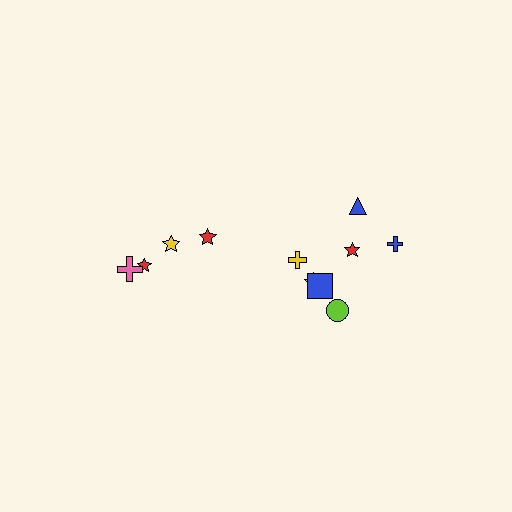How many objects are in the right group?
There are 7 objects.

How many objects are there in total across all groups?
There are 11 objects.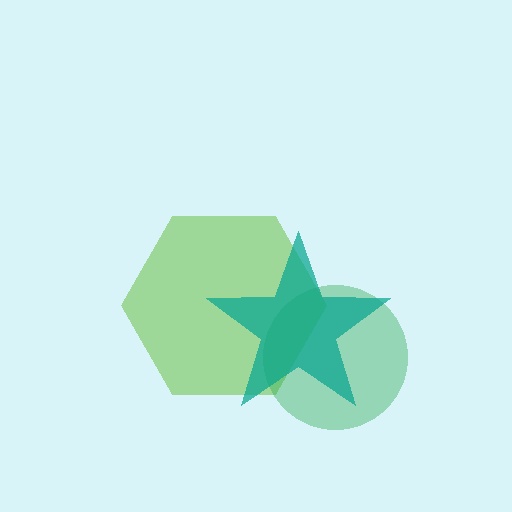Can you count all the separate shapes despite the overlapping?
Yes, there are 3 separate shapes.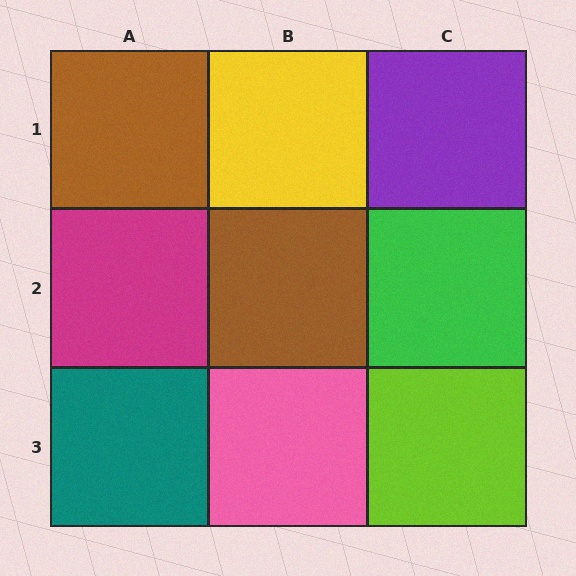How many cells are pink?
1 cell is pink.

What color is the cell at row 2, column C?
Green.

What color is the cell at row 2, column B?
Brown.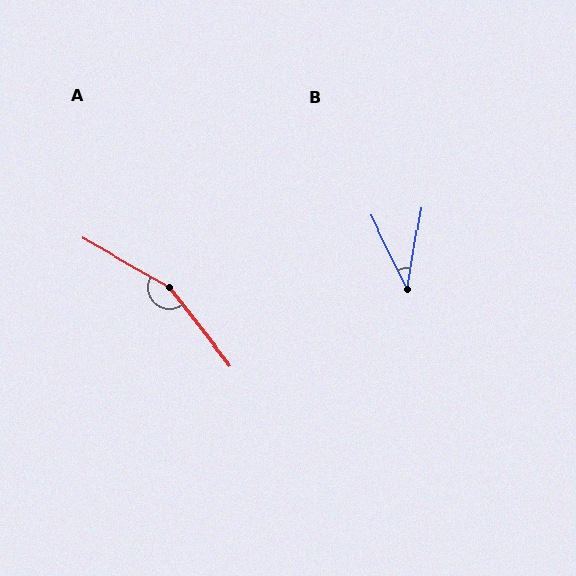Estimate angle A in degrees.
Approximately 157 degrees.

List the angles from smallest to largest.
B (35°), A (157°).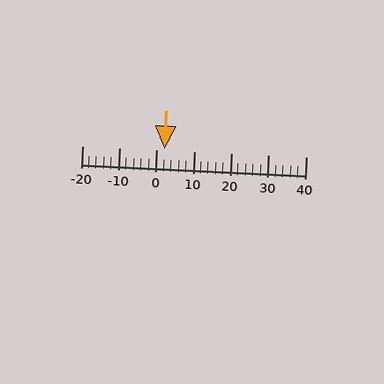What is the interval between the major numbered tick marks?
The major tick marks are spaced 10 units apart.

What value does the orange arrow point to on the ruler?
The orange arrow points to approximately 2.